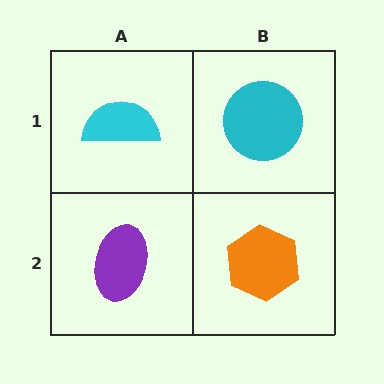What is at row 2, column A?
A purple ellipse.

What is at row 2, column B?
An orange hexagon.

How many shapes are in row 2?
2 shapes.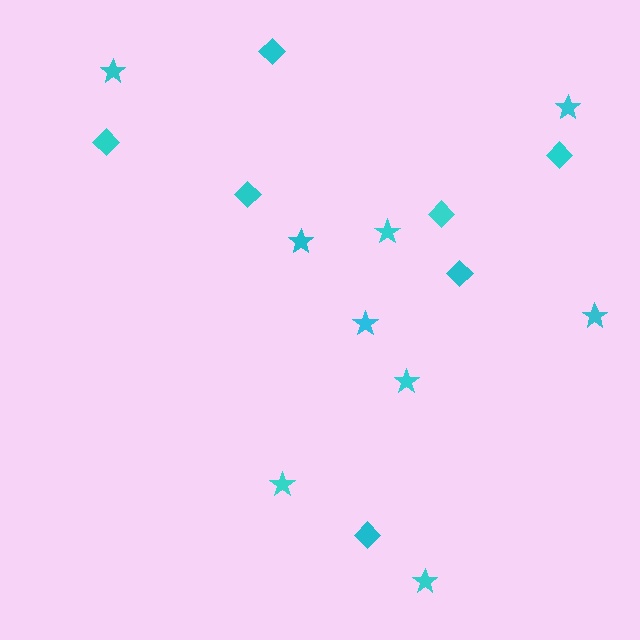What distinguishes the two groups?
There are 2 groups: one group of diamonds (7) and one group of stars (9).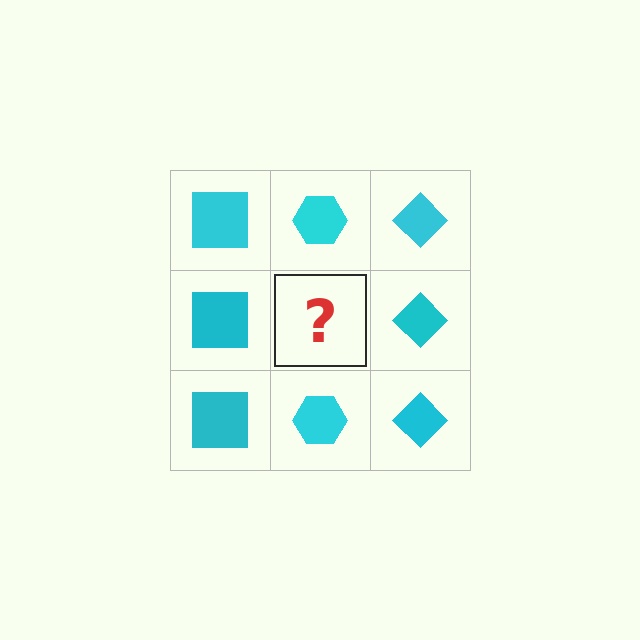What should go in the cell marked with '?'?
The missing cell should contain a cyan hexagon.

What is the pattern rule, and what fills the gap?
The rule is that each column has a consistent shape. The gap should be filled with a cyan hexagon.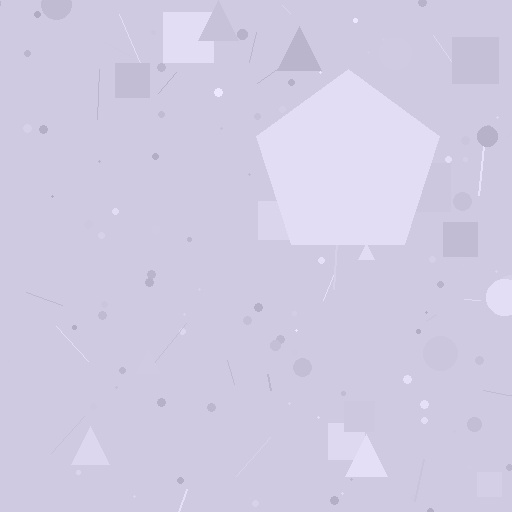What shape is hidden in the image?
A pentagon is hidden in the image.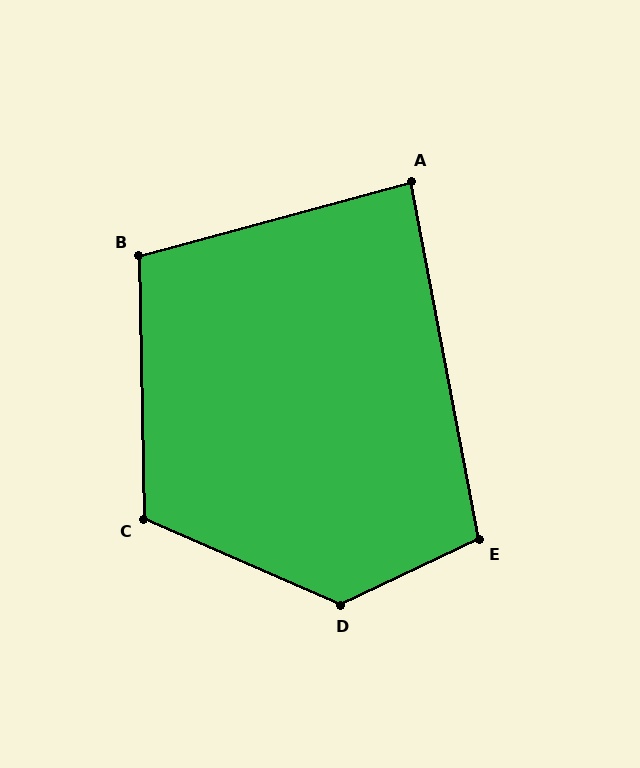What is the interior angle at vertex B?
Approximately 104 degrees (obtuse).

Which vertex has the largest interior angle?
D, at approximately 131 degrees.